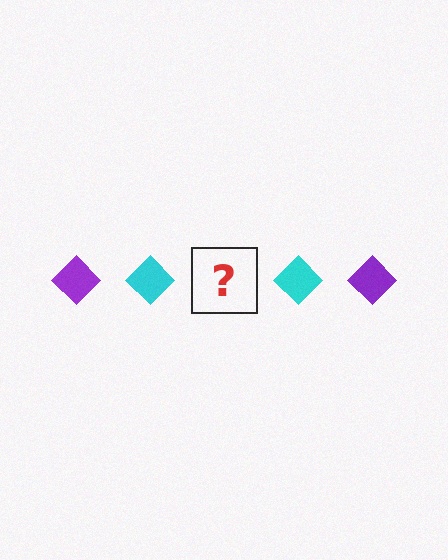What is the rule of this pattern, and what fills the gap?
The rule is that the pattern cycles through purple, cyan diamonds. The gap should be filled with a purple diamond.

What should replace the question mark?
The question mark should be replaced with a purple diamond.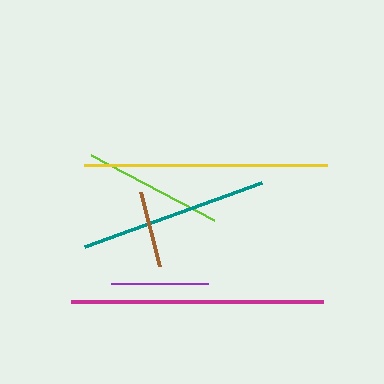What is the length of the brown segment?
The brown segment is approximately 76 pixels long.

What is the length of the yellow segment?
The yellow segment is approximately 243 pixels long.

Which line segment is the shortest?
The brown line is the shortest at approximately 76 pixels.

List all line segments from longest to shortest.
From longest to shortest: magenta, yellow, teal, lime, purple, brown.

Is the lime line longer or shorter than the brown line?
The lime line is longer than the brown line.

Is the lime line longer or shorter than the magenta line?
The magenta line is longer than the lime line.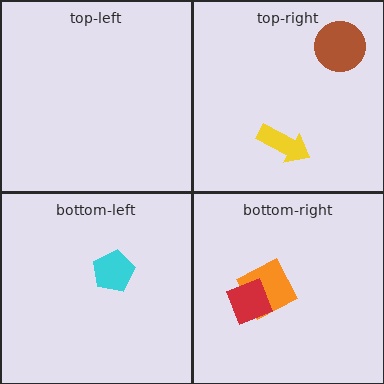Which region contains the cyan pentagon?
The bottom-left region.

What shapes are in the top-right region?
The yellow arrow, the brown circle.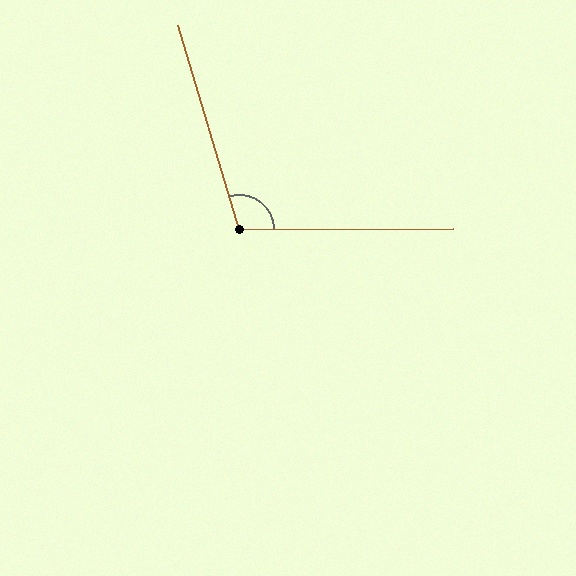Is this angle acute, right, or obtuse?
It is obtuse.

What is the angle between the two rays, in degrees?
Approximately 107 degrees.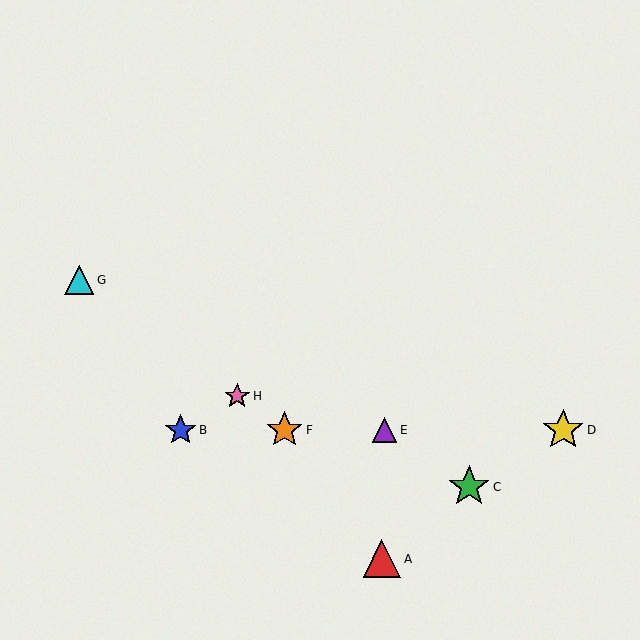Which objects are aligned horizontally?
Objects B, D, E, F are aligned horizontally.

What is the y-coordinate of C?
Object C is at y≈487.